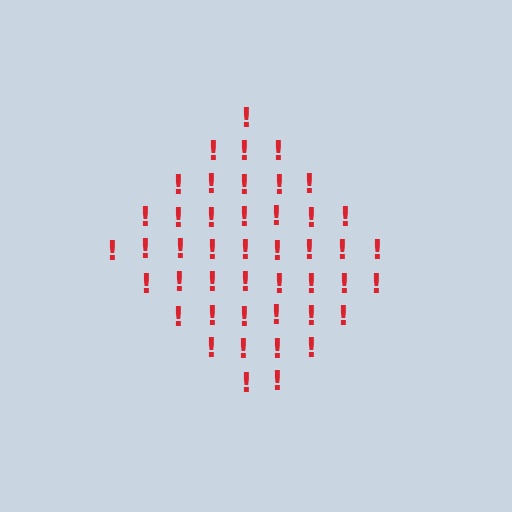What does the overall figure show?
The overall figure shows a diamond.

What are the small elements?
The small elements are exclamation marks.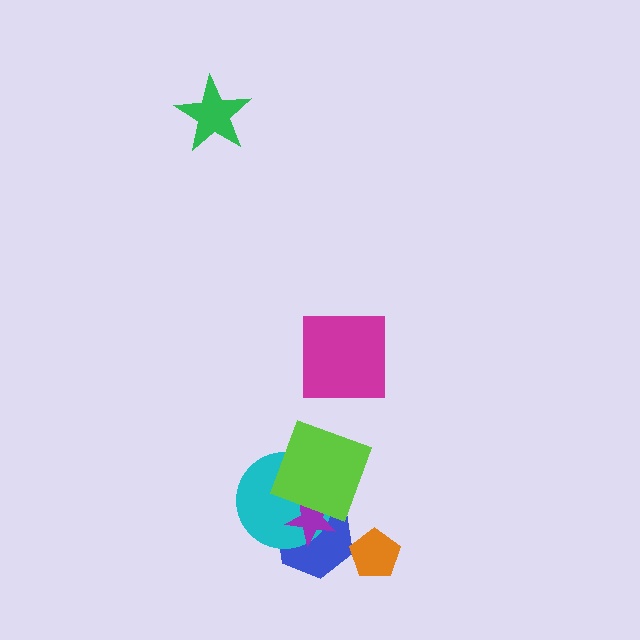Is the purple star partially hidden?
Yes, it is partially covered by another shape.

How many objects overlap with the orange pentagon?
0 objects overlap with the orange pentagon.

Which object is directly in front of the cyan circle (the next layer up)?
The purple star is directly in front of the cyan circle.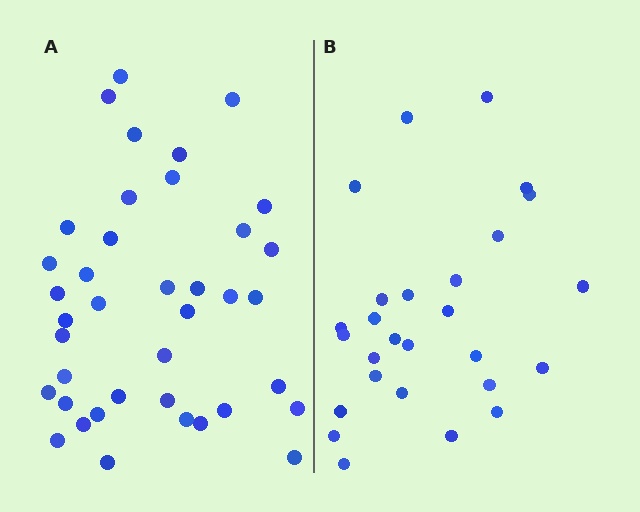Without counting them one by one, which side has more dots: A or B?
Region A (the left region) has more dots.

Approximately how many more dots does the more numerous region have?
Region A has roughly 12 or so more dots than region B.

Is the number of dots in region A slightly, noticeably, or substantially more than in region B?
Region A has noticeably more, but not dramatically so. The ratio is roughly 1.4 to 1.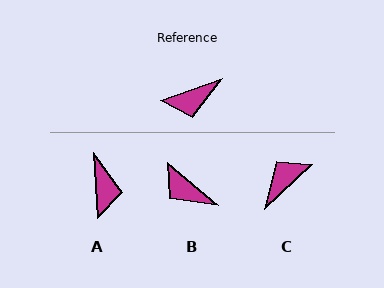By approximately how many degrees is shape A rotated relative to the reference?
Approximately 74 degrees counter-clockwise.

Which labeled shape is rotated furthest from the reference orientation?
C, about 157 degrees away.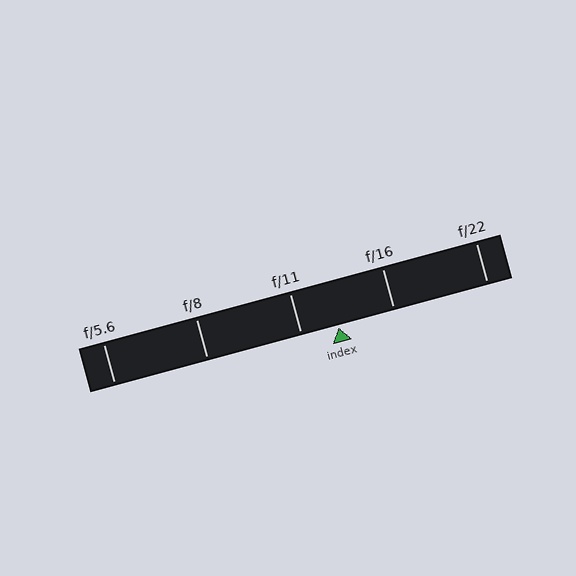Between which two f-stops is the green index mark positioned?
The index mark is between f/11 and f/16.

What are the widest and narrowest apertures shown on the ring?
The widest aperture shown is f/5.6 and the narrowest is f/22.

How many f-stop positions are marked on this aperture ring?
There are 5 f-stop positions marked.